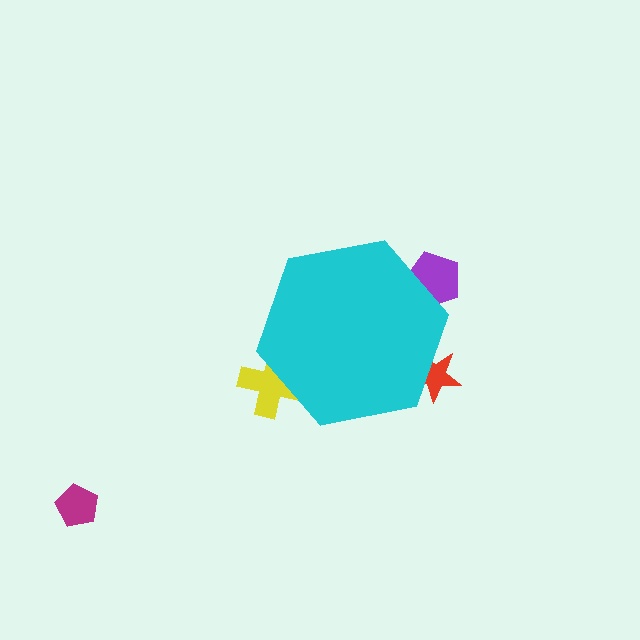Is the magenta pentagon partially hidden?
No, the magenta pentagon is fully visible.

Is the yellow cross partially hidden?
Yes, the yellow cross is partially hidden behind the cyan hexagon.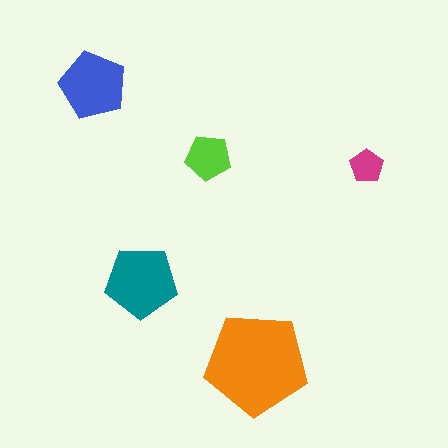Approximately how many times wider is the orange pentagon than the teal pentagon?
About 1.5 times wider.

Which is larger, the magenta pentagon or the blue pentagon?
The blue one.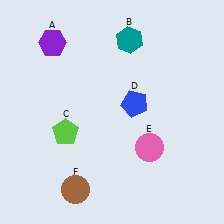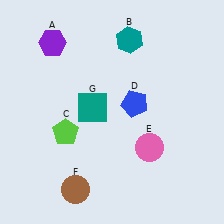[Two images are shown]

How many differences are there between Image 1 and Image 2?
There is 1 difference between the two images.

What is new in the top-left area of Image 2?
A teal square (G) was added in the top-left area of Image 2.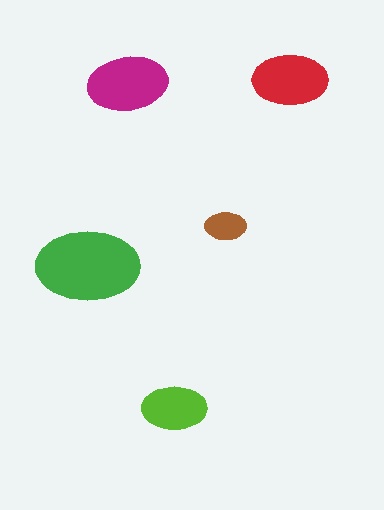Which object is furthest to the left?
The green ellipse is leftmost.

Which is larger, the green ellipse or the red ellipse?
The green one.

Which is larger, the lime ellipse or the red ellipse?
The red one.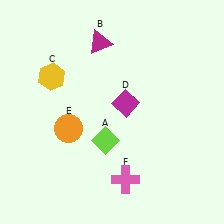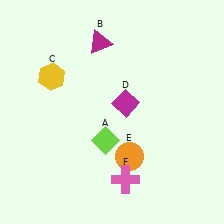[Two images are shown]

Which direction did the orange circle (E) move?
The orange circle (E) moved right.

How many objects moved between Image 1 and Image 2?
1 object moved between the two images.